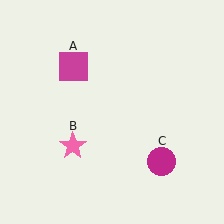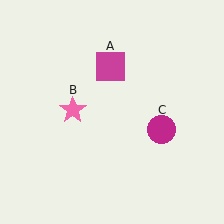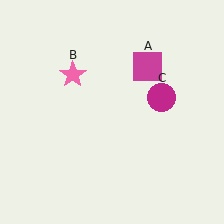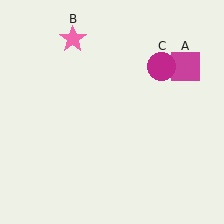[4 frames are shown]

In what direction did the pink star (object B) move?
The pink star (object B) moved up.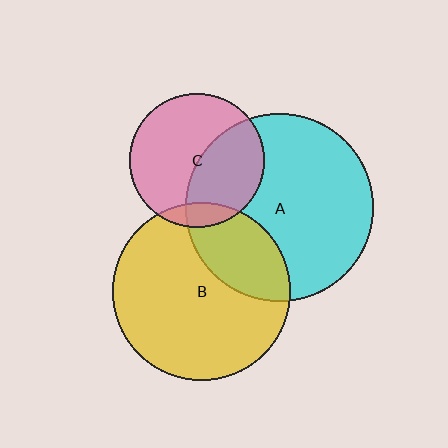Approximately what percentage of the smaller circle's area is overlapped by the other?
Approximately 25%.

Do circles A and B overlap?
Yes.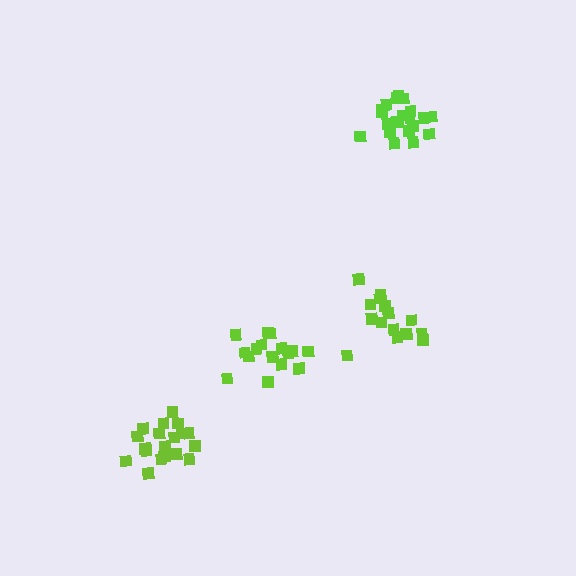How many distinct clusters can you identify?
There are 4 distinct clusters.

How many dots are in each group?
Group 1: 20 dots, Group 2: 16 dots, Group 3: 15 dots, Group 4: 19 dots (70 total).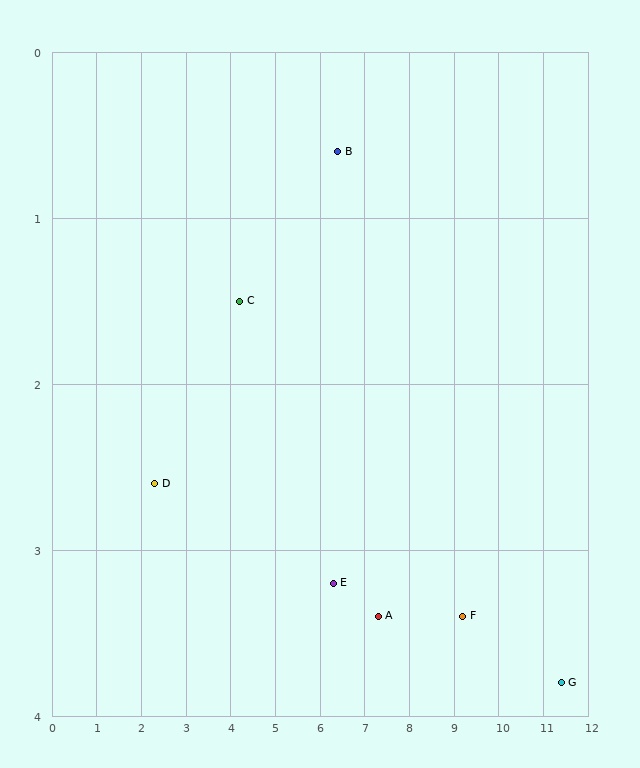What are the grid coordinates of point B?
Point B is at approximately (6.4, 0.6).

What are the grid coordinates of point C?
Point C is at approximately (4.2, 1.5).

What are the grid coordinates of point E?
Point E is at approximately (6.3, 3.2).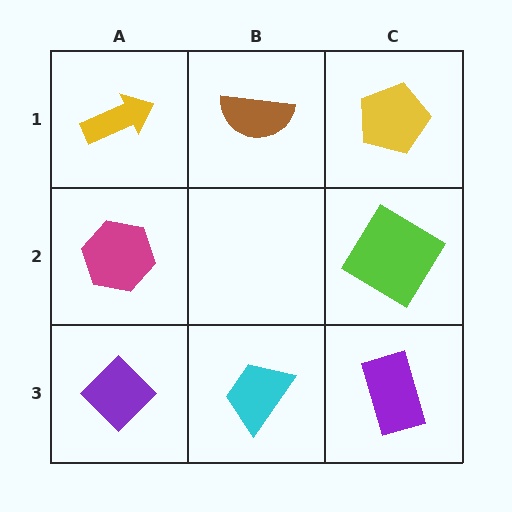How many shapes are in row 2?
2 shapes.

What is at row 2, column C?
A lime diamond.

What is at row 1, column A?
A yellow arrow.